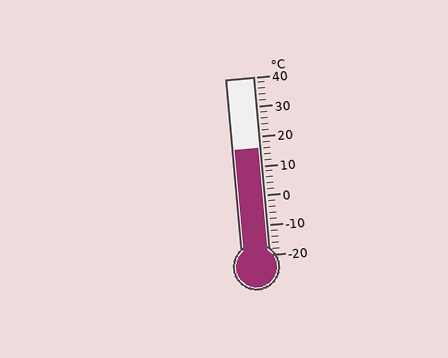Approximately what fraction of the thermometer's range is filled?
The thermometer is filled to approximately 60% of its range.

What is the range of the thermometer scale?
The thermometer scale ranges from -20°C to 40°C.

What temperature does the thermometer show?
The thermometer shows approximately 16°C.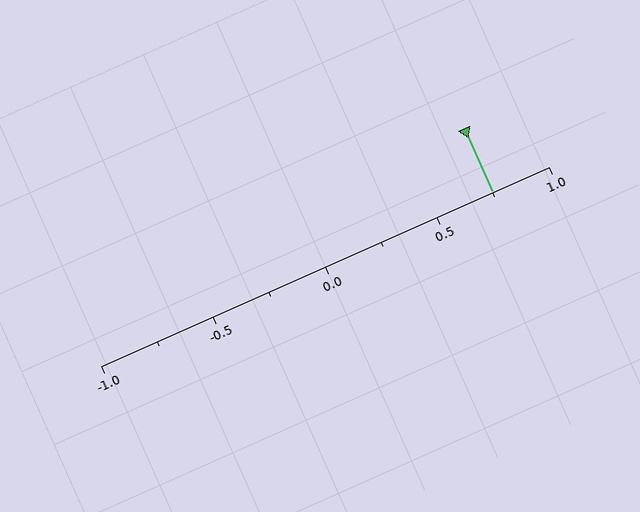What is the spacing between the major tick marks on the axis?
The major ticks are spaced 0.5 apart.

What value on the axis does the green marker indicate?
The marker indicates approximately 0.75.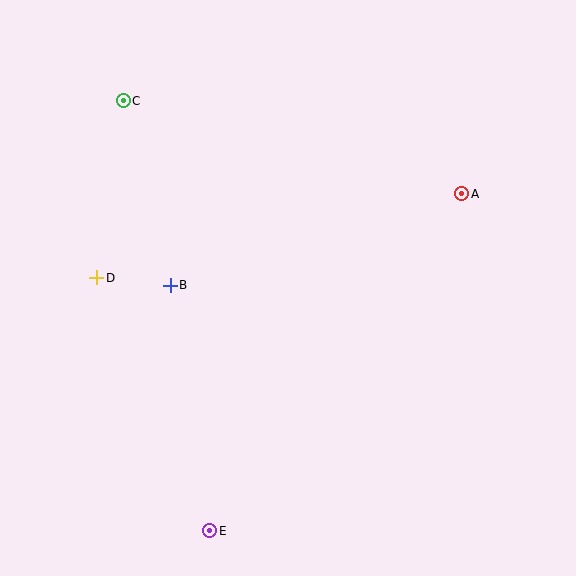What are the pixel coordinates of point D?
Point D is at (97, 278).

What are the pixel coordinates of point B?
Point B is at (170, 285).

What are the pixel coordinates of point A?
Point A is at (462, 194).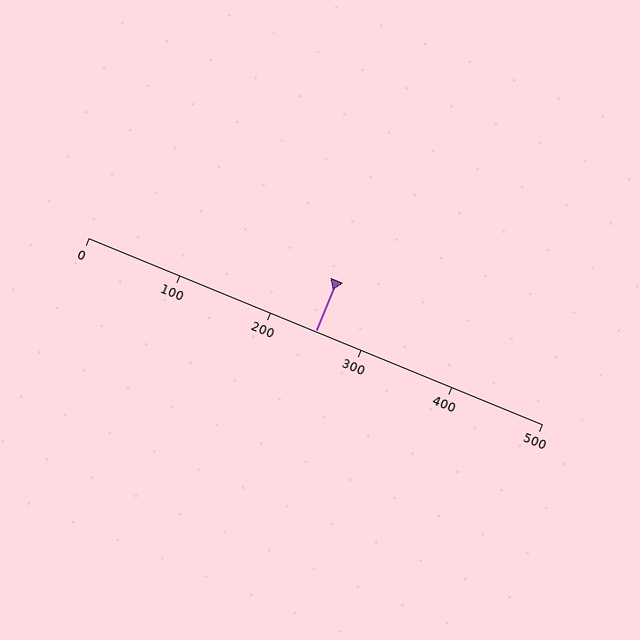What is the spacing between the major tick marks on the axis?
The major ticks are spaced 100 apart.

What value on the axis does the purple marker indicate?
The marker indicates approximately 250.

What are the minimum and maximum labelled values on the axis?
The axis runs from 0 to 500.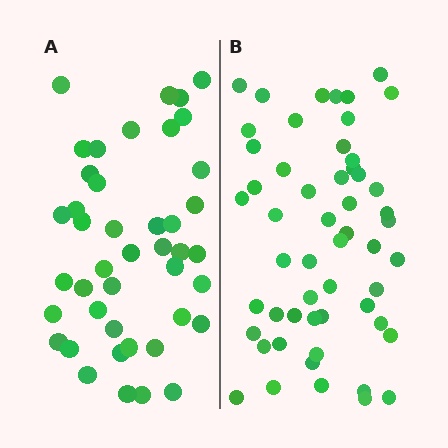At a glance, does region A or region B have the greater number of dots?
Region B (the right region) has more dots.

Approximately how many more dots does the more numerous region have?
Region B has roughly 12 or so more dots than region A.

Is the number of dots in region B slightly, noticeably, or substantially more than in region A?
Region B has noticeably more, but not dramatically so. The ratio is roughly 1.3 to 1.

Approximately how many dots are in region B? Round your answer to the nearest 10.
About 50 dots. (The exact count is 54, which rounds to 50.)